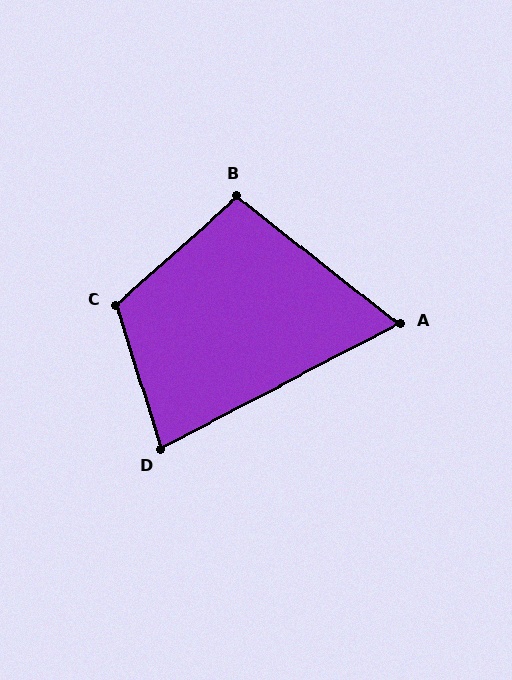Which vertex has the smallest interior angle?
A, at approximately 66 degrees.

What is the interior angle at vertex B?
Approximately 100 degrees (obtuse).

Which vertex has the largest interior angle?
C, at approximately 114 degrees.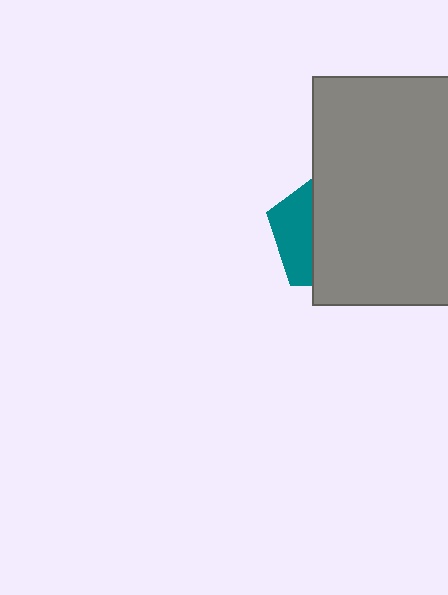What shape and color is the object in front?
The object in front is a gray rectangle.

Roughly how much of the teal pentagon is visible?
A small part of it is visible (roughly 31%).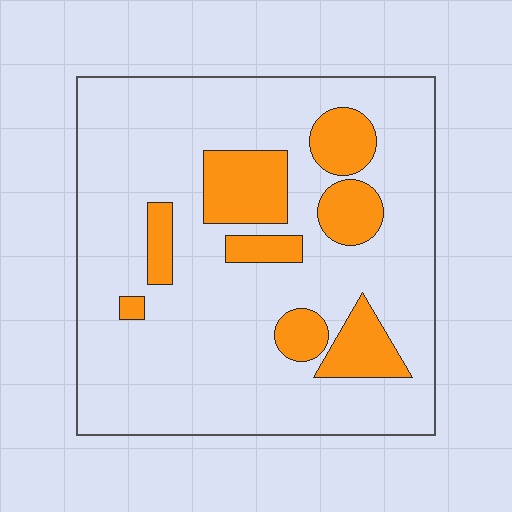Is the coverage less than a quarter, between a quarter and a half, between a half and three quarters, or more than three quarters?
Less than a quarter.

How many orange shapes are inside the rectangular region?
8.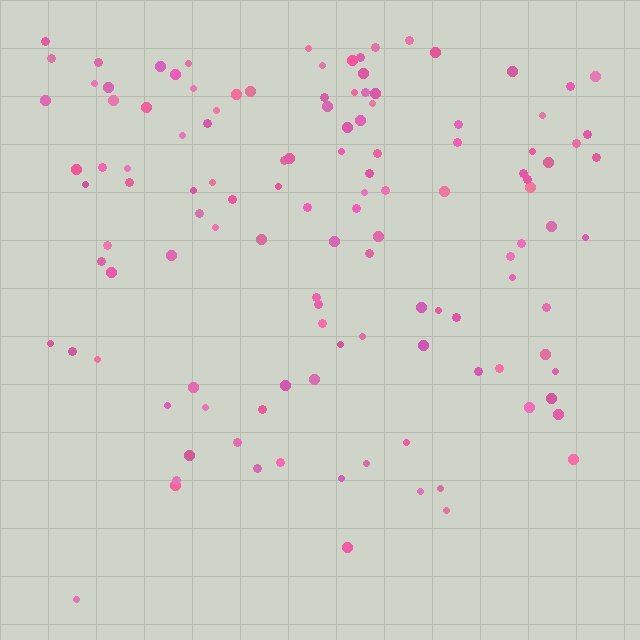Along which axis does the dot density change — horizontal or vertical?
Vertical.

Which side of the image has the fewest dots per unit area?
The bottom.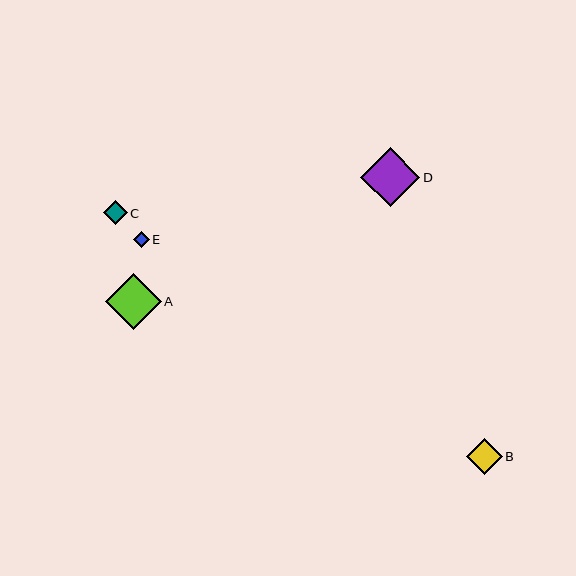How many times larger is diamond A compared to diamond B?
Diamond A is approximately 1.6 times the size of diamond B.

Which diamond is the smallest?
Diamond E is the smallest with a size of approximately 16 pixels.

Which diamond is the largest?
Diamond D is the largest with a size of approximately 59 pixels.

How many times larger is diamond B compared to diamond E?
Diamond B is approximately 2.2 times the size of diamond E.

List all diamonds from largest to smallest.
From largest to smallest: D, A, B, C, E.